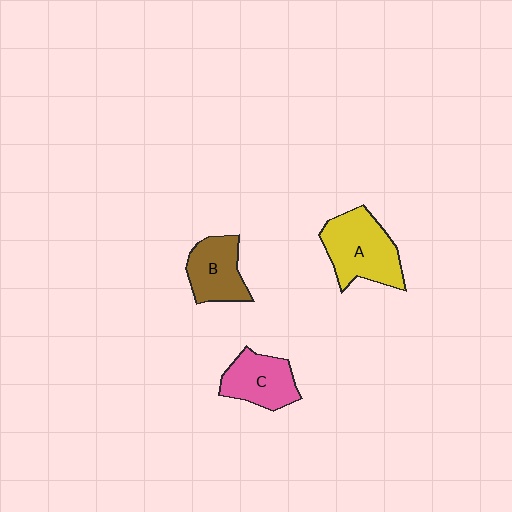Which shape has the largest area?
Shape A (yellow).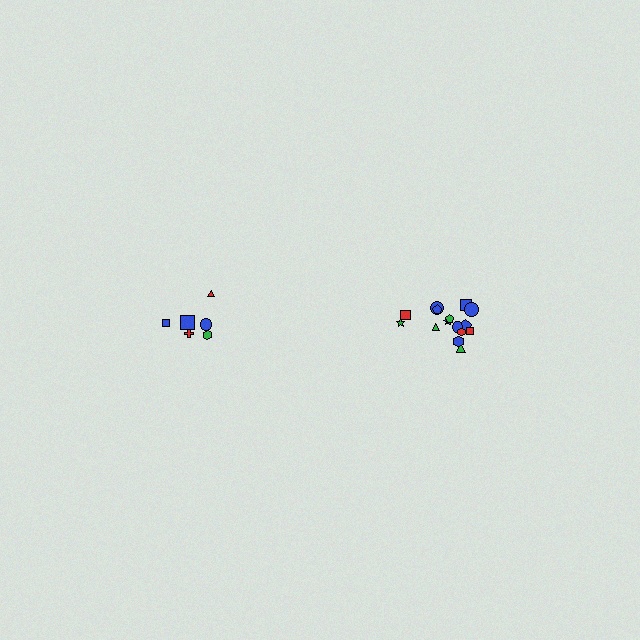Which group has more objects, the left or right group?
The right group.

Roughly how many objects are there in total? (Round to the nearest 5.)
Roughly 20 objects in total.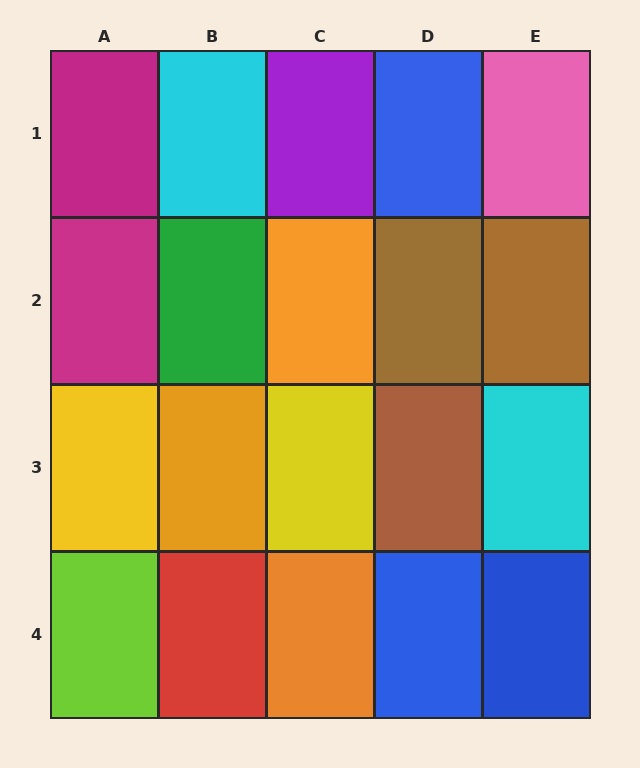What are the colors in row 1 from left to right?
Magenta, cyan, purple, blue, pink.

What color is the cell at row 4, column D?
Blue.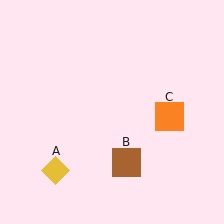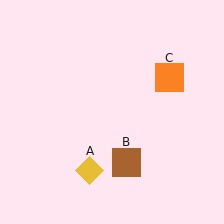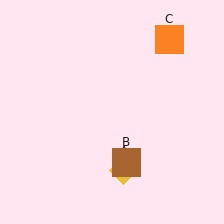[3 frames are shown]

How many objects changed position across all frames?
2 objects changed position: yellow diamond (object A), orange square (object C).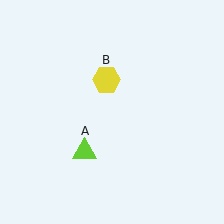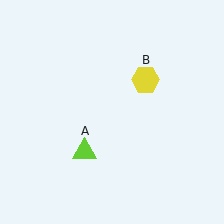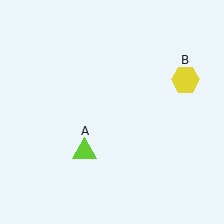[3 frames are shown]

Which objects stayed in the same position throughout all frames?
Lime triangle (object A) remained stationary.